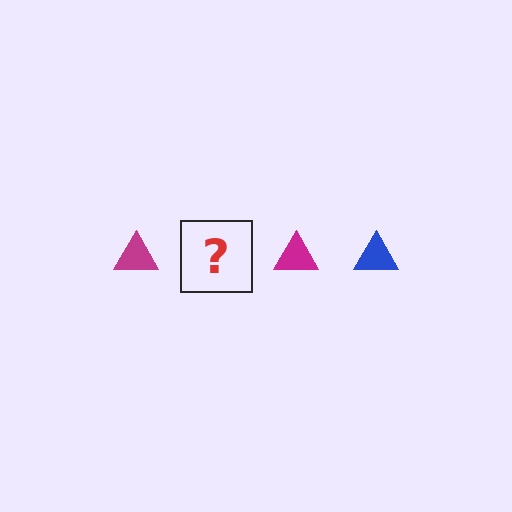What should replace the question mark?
The question mark should be replaced with a blue triangle.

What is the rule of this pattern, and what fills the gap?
The rule is that the pattern cycles through magenta, blue triangles. The gap should be filled with a blue triangle.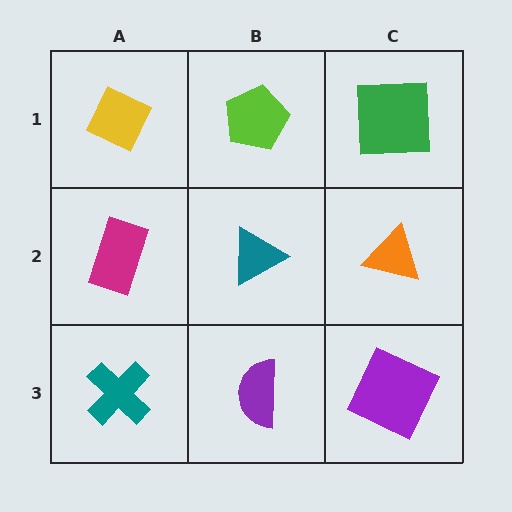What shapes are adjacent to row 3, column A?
A magenta rectangle (row 2, column A), a purple semicircle (row 3, column B).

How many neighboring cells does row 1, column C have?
2.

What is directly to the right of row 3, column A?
A purple semicircle.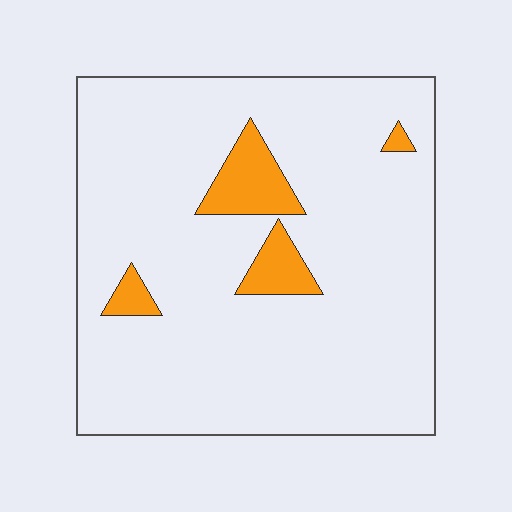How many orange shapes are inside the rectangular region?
4.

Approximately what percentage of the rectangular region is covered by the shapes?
Approximately 10%.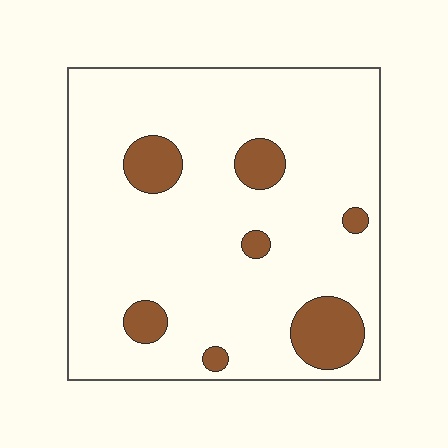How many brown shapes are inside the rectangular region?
7.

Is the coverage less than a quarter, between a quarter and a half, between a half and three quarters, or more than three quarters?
Less than a quarter.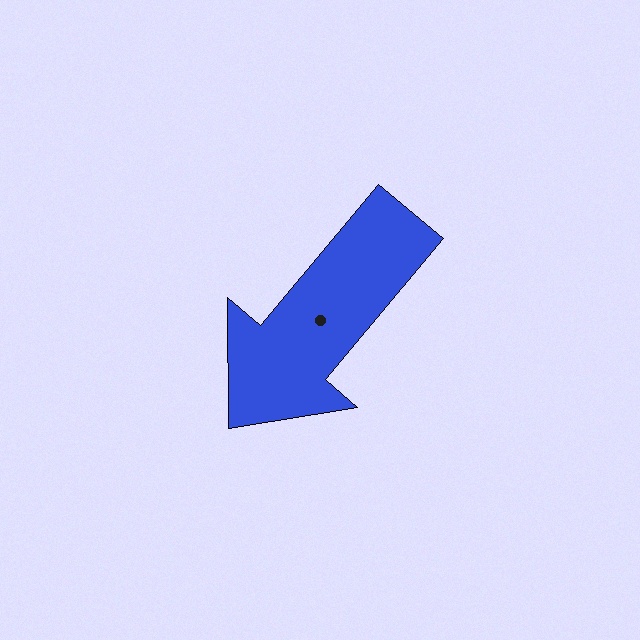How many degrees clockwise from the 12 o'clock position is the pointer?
Approximately 220 degrees.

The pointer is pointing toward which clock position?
Roughly 7 o'clock.